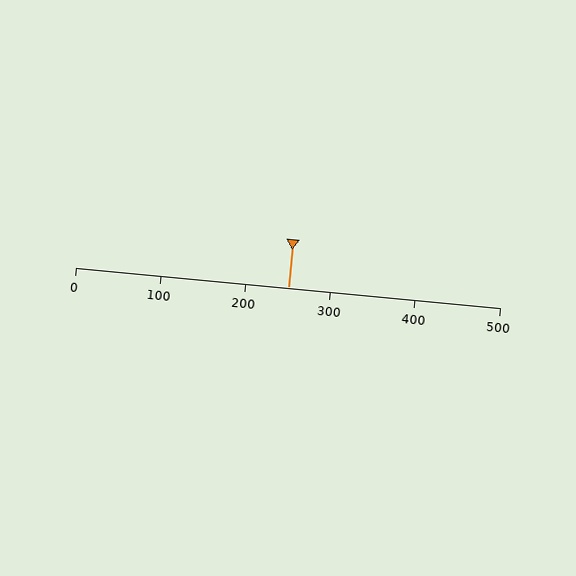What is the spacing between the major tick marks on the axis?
The major ticks are spaced 100 apart.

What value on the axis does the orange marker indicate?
The marker indicates approximately 250.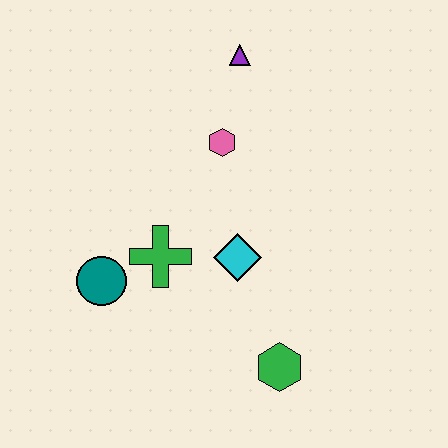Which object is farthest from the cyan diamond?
The purple triangle is farthest from the cyan diamond.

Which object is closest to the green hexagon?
The cyan diamond is closest to the green hexagon.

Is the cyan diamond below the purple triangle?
Yes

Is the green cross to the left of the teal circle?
No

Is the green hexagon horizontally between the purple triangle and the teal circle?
No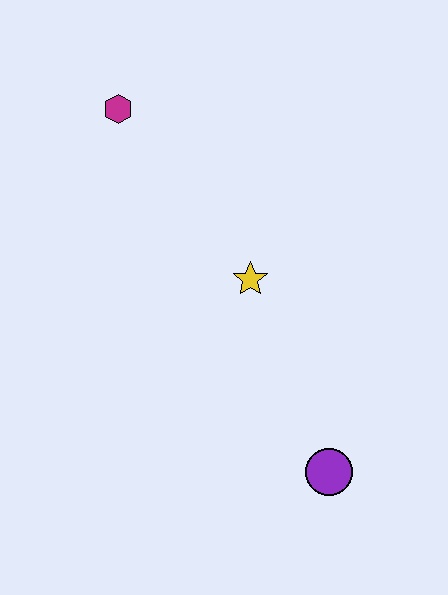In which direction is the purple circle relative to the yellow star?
The purple circle is below the yellow star.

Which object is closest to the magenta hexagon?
The yellow star is closest to the magenta hexagon.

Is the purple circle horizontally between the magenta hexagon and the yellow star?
No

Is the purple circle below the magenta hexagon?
Yes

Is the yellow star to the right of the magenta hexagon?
Yes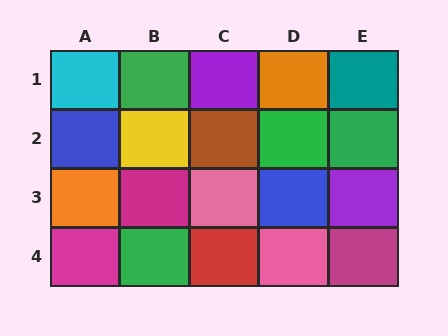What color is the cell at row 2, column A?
Blue.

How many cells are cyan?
1 cell is cyan.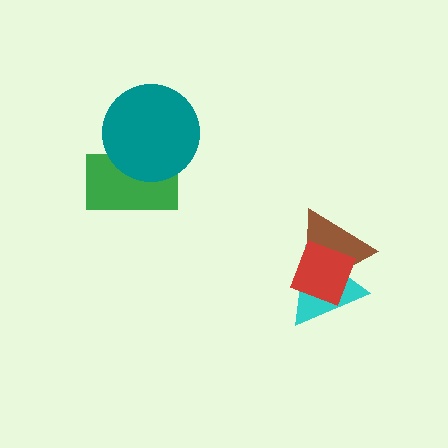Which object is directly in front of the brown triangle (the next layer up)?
The cyan triangle is directly in front of the brown triangle.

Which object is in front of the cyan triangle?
The red diamond is in front of the cyan triangle.